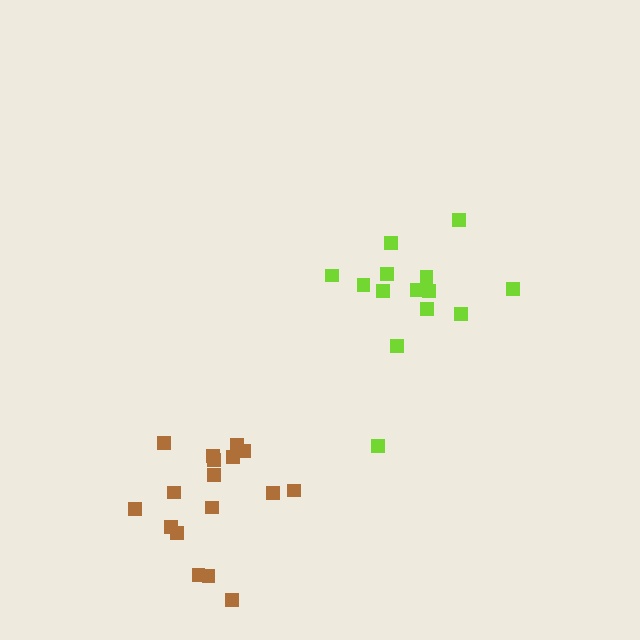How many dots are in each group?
Group 1: 14 dots, Group 2: 17 dots (31 total).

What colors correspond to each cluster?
The clusters are colored: lime, brown.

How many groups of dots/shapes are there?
There are 2 groups.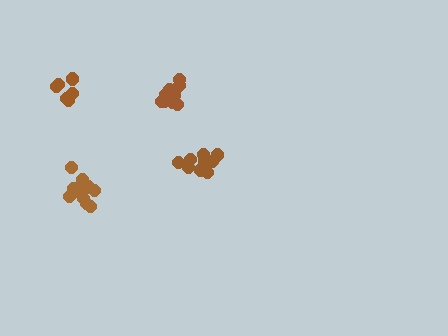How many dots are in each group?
Group 1: 11 dots, Group 2: 6 dots, Group 3: 9 dots, Group 4: 10 dots (36 total).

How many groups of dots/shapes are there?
There are 4 groups.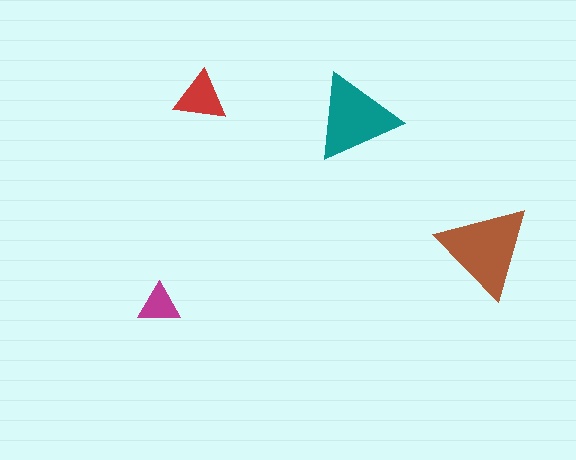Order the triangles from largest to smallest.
the brown one, the teal one, the red one, the magenta one.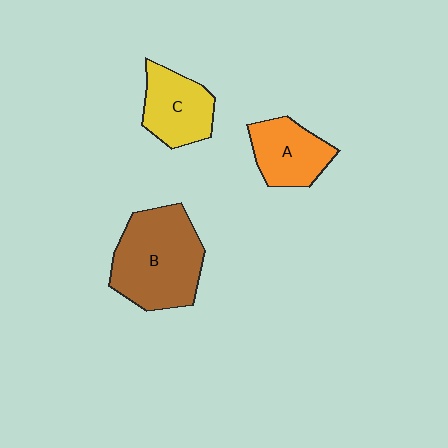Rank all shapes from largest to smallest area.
From largest to smallest: B (brown), C (yellow), A (orange).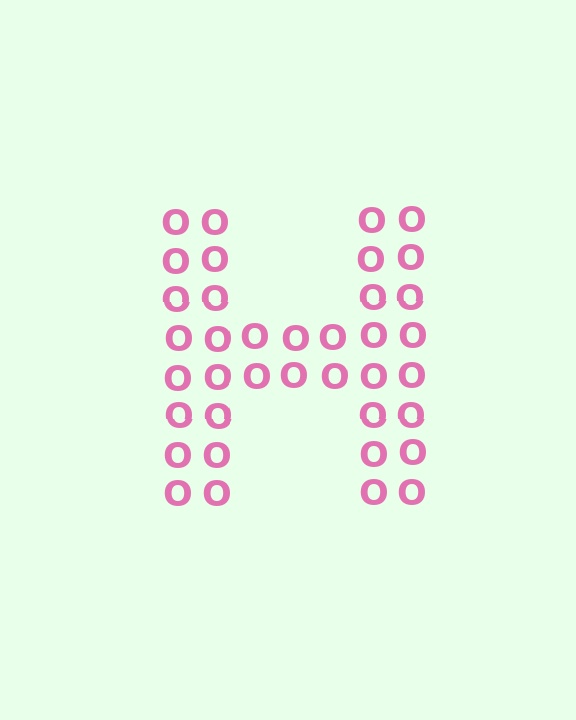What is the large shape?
The large shape is the letter H.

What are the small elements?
The small elements are letter O's.